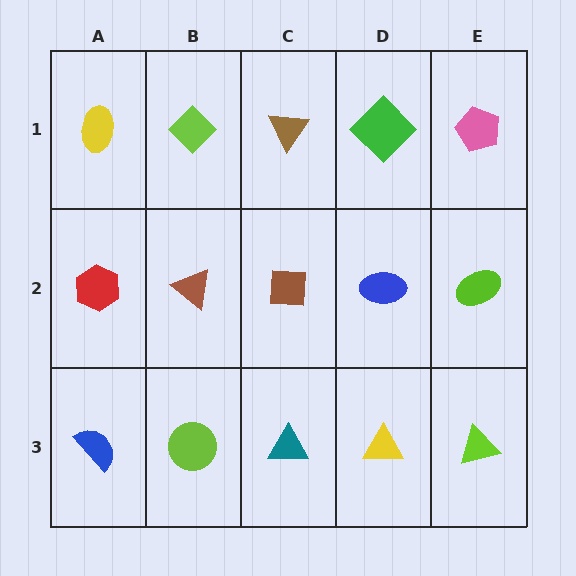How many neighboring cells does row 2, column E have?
3.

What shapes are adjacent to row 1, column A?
A red hexagon (row 2, column A), a lime diamond (row 1, column B).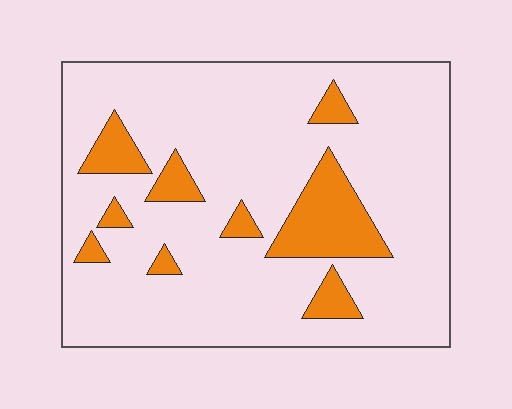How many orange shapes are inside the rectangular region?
9.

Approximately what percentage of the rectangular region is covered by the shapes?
Approximately 15%.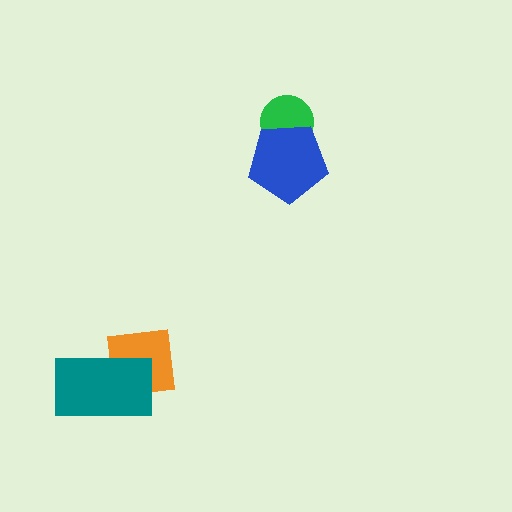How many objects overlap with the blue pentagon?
1 object overlaps with the blue pentagon.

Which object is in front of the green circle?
The blue pentagon is in front of the green circle.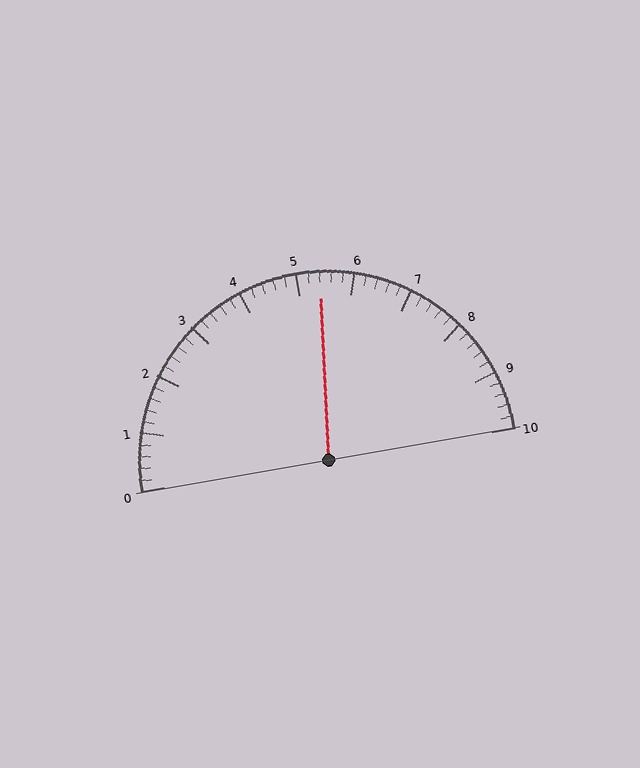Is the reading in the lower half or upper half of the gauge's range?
The reading is in the upper half of the range (0 to 10).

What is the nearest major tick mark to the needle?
The nearest major tick mark is 5.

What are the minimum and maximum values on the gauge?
The gauge ranges from 0 to 10.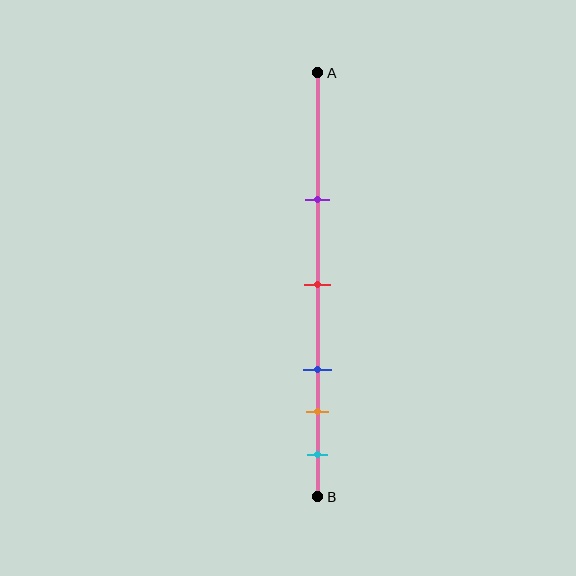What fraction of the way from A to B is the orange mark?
The orange mark is approximately 80% (0.8) of the way from A to B.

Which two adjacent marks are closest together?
The orange and cyan marks are the closest adjacent pair.